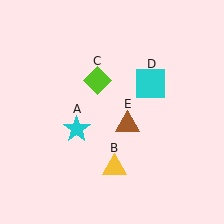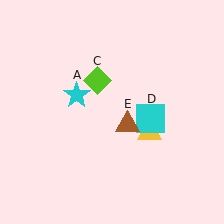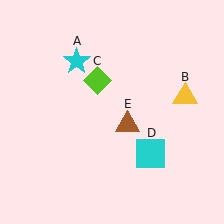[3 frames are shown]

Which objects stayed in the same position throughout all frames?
Lime diamond (object C) and brown triangle (object E) remained stationary.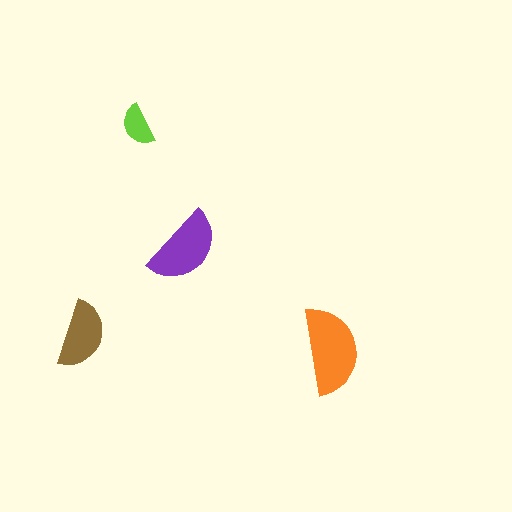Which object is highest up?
The lime semicircle is topmost.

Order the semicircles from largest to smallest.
the orange one, the purple one, the brown one, the lime one.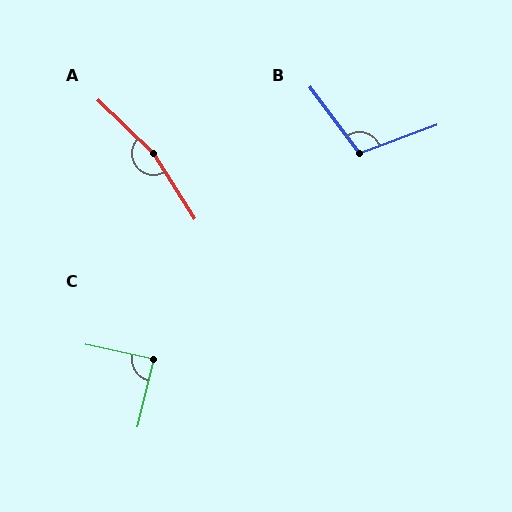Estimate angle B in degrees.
Approximately 106 degrees.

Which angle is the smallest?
C, at approximately 88 degrees.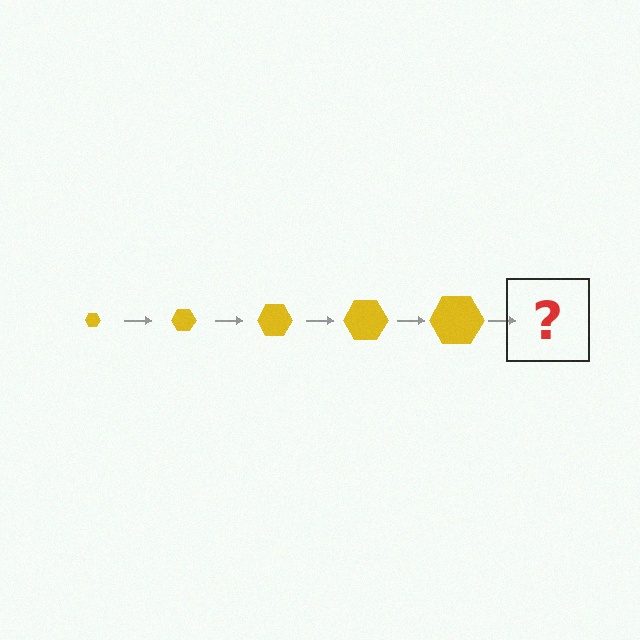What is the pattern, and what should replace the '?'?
The pattern is that the hexagon gets progressively larger each step. The '?' should be a yellow hexagon, larger than the previous one.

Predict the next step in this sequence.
The next step is a yellow hexagon, larger than the previous one.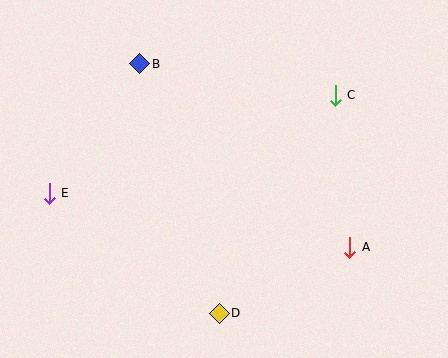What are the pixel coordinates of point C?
Point C is at (335, 95).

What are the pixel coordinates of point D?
Point D is at (219, 313).